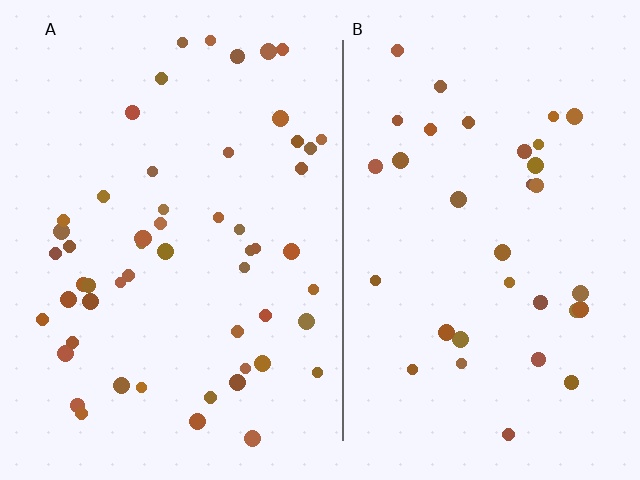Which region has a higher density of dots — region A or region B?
A (the left).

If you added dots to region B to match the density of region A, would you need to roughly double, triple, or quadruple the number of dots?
Approximately double.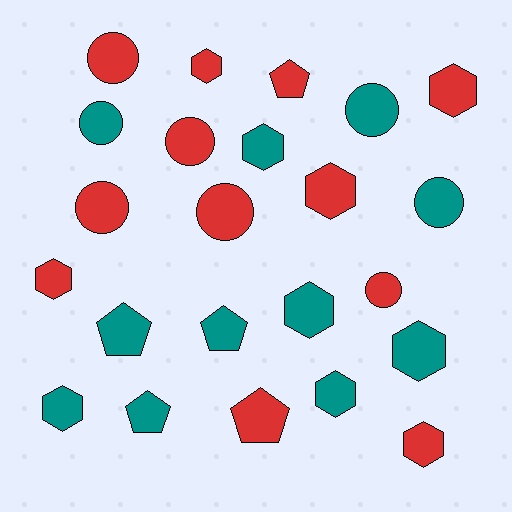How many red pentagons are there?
There are 2 red pentagons.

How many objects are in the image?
There are 23 objects.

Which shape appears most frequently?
Hexagon, with 10 objects.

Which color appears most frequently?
Red, with 12 objects.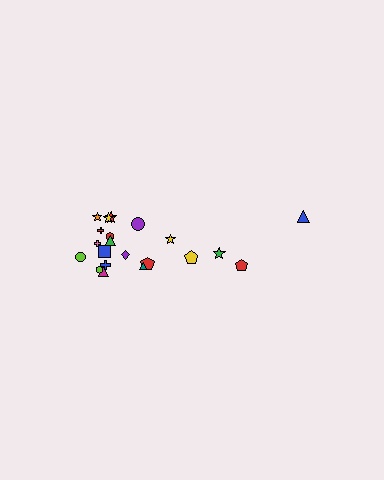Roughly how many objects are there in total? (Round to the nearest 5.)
Roughly 20 objects in total.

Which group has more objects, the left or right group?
The left group.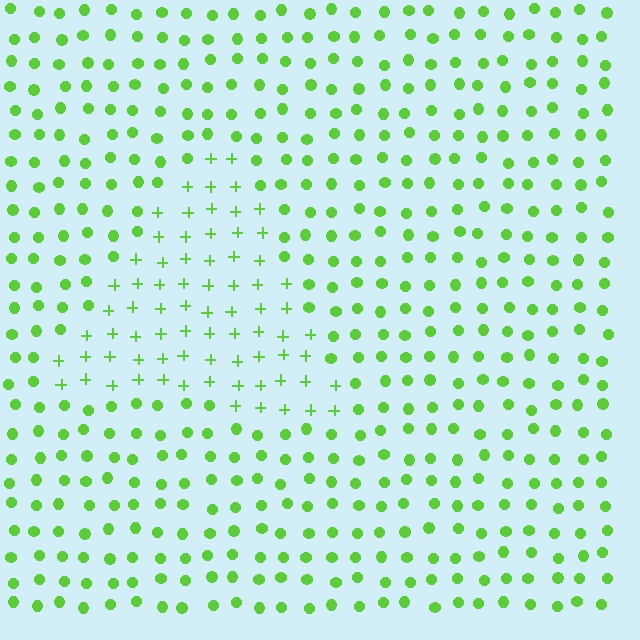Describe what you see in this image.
The image is filled with small lime elements arranged in a uniform grid. A triangle-shaped region contains plus signs, while the surrounding area contains circles. The boundary is defined purely by the change in element shape.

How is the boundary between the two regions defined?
The boundary is defined by a change in element shape: plus signs inside vs. circles outside. All elements share the same color and spacing.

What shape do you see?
I see a triangle.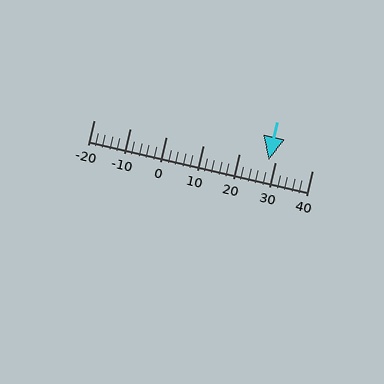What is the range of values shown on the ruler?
The ruler shows values from -20 to 40.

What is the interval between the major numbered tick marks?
The major tick marks are spaced 10 units apart.